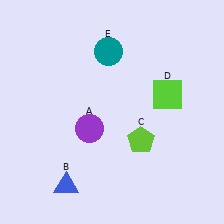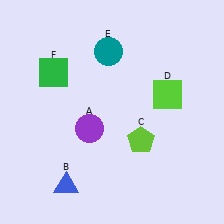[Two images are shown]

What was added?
A green square (F) was added in Image 2.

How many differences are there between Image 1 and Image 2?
There is 1 difference between the two images.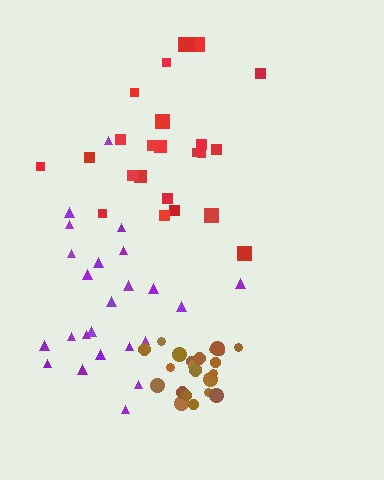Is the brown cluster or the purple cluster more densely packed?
Brown.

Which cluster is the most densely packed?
Brown.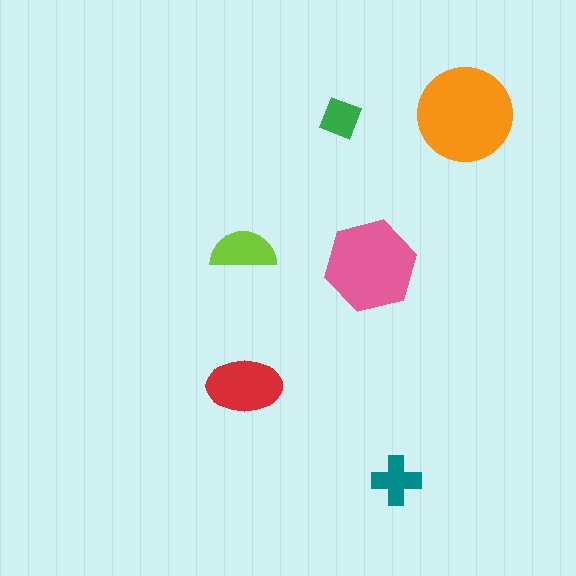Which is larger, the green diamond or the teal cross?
The teal cross.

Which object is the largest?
The orange circle.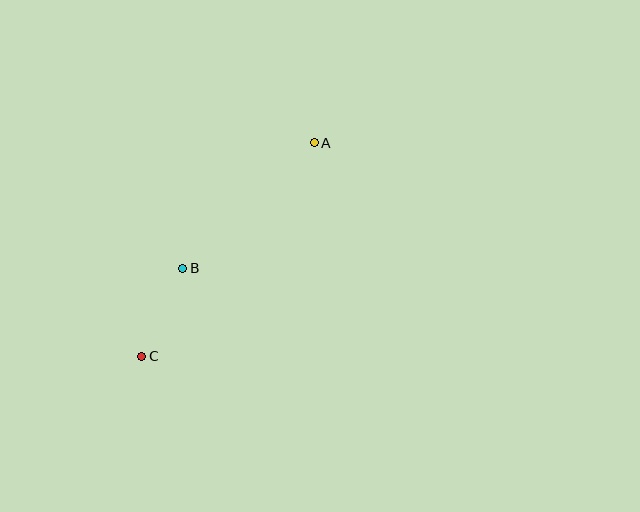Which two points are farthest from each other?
Points A and C are farthest from each other.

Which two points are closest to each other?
Points B and C are closest to each other.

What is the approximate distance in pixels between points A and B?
The distance between A and B is approximately 182 pixels.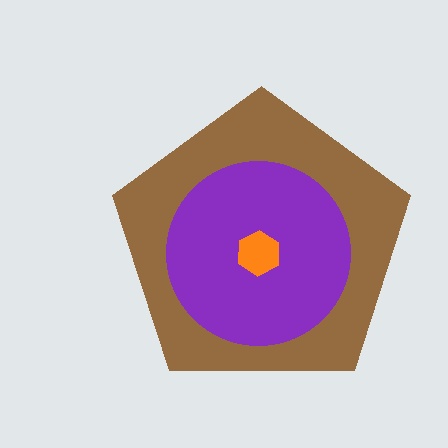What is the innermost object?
The orange hexagon.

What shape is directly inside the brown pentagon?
The purple circle.